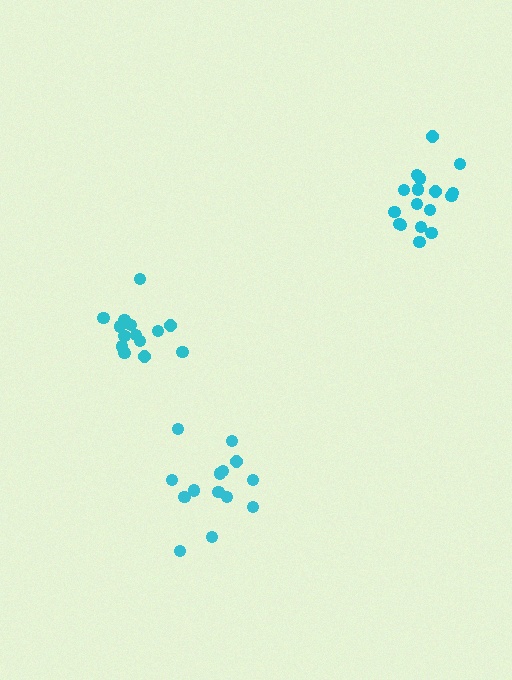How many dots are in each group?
Group 1: 14 dots, Group 2: 14 dots, Group 3: 17 dots (45 total).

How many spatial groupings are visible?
There are 3 spatial groupings.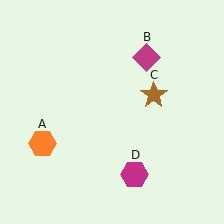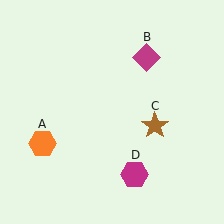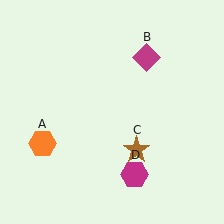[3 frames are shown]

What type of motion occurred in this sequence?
The brown star (object C) rotated clockwise around the center of the scene.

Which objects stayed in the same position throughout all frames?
Orange hexagon (object A) and magenta diamond (object B) and magenta hexagon (object D) remained stationary.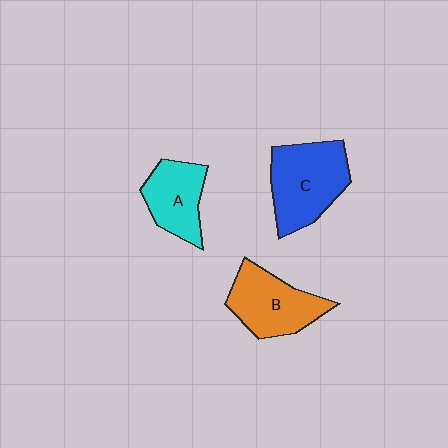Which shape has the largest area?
Shape C (blue).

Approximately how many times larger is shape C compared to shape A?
Approximately 1.4 times.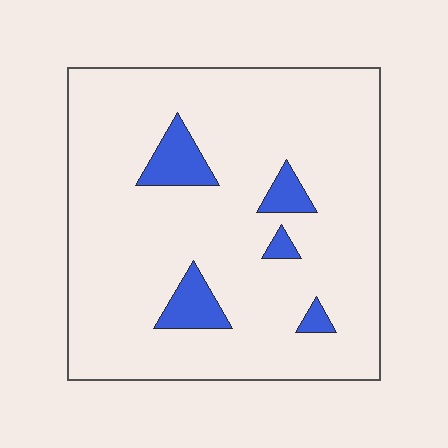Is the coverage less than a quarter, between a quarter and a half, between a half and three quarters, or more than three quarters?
Less than a quarter.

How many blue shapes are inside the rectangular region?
5.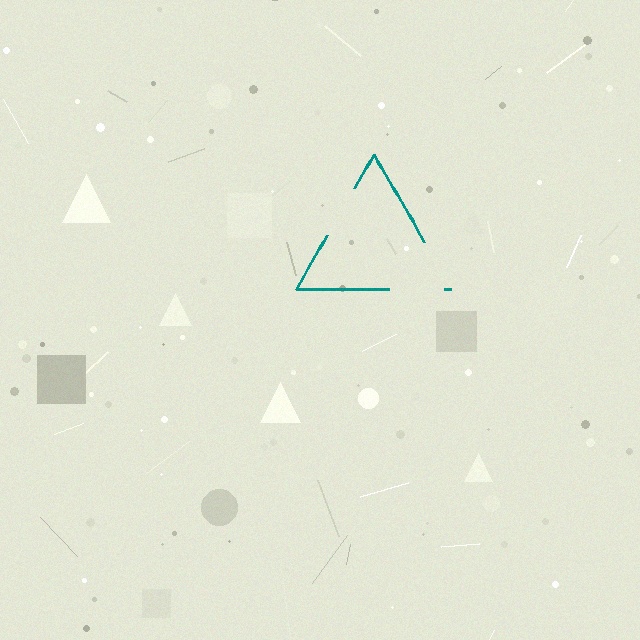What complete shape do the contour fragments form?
The contour fragments form a triangle.